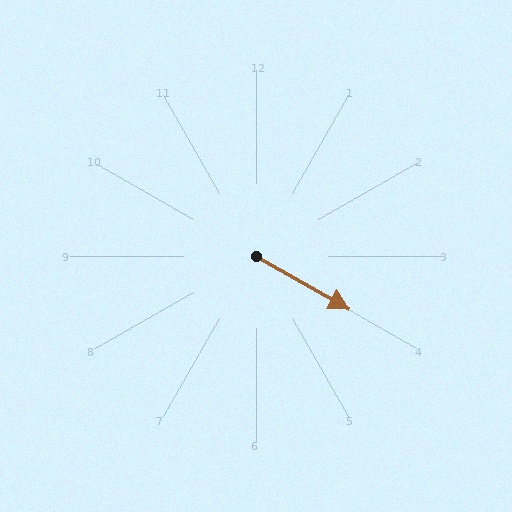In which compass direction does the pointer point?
Southeast.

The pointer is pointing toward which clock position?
Roughly 4 o'clock.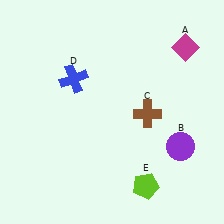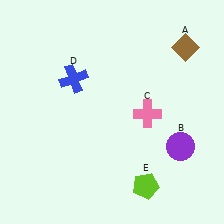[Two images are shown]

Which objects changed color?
A changed from magenta to brown. C changed from brown to pink.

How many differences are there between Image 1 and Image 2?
There are 2 differences between the two images.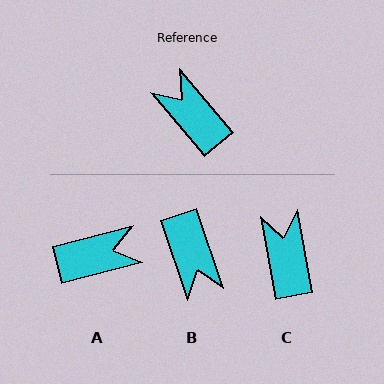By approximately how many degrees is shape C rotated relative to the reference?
Approximately 30 degrees clockwise.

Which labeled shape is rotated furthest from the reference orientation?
B, about 158 degrees away.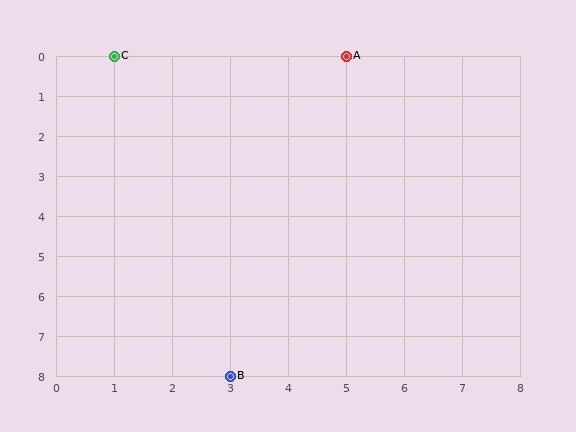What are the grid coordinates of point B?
Point B is at grid coordinates (3, 8).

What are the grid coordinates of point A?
Point A is at grid coordinates (5, 0).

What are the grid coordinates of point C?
Point C is at grid coordinates (1, 0).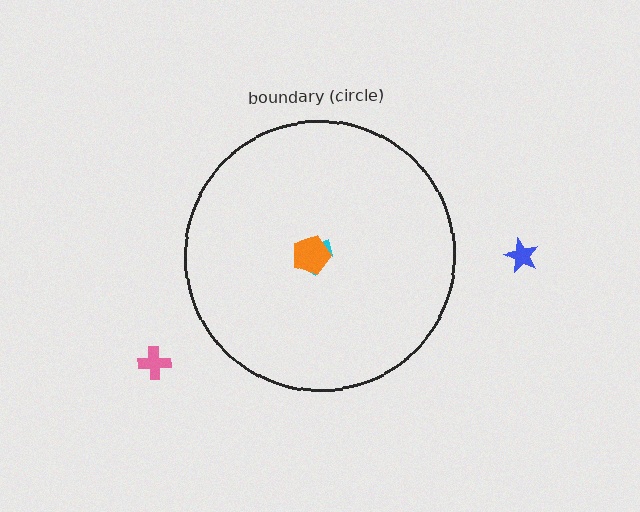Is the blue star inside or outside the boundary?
Outside.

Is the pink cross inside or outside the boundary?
Outside.